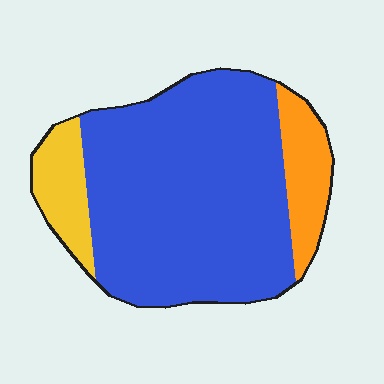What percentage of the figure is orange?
Orange covers about 10% of the figure.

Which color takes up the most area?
Blue, at roughly 75%.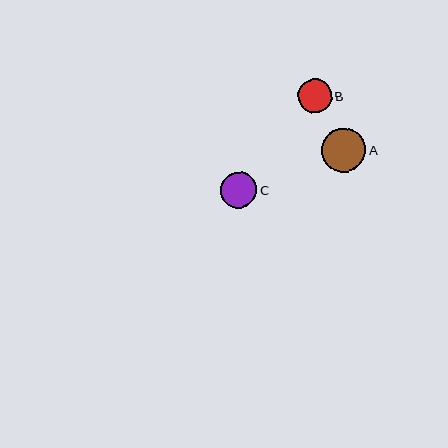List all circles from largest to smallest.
From largest to smallest: A, C, B.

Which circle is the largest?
Circle A is the largest with a size of approximately 44 pixels.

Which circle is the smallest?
Circle B is the smallest with a size of approximately 34 pixels.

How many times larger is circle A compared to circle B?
Circle A is approximately 1.3 times the size of circle B.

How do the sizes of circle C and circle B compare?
Circle C and circle B are approximately the same size.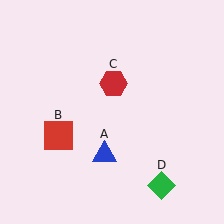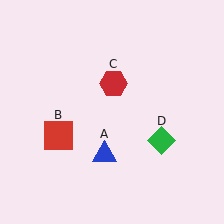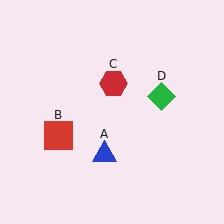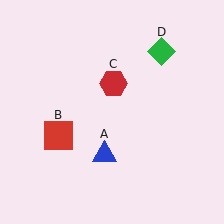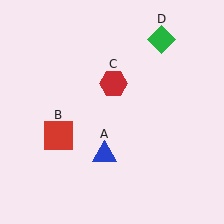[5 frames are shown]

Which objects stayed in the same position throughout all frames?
Blue triangle (object A) and red square (object B) and red hexagon (object C) remained stationary.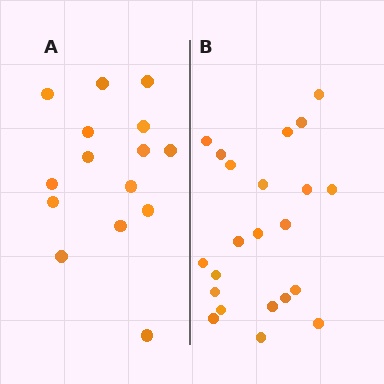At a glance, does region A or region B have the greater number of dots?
Region B (the right region) has more dots.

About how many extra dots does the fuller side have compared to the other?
Region B has roughly 8 or so more dots than region A.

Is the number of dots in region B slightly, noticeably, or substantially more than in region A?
Region B has substantially more. The ratio is roughly 1.5 to 1.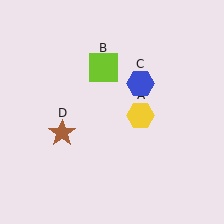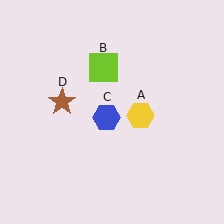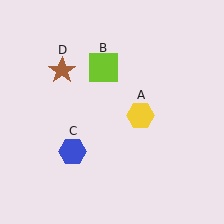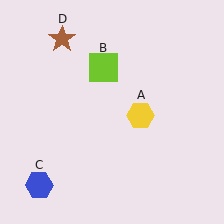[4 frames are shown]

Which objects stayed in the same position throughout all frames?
Yellow hexagon (object A) and lime square (object B) remained stationary.